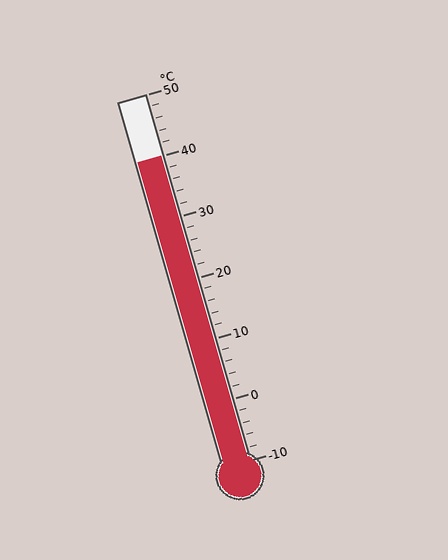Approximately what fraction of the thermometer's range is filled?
The thermometer is filled to approximately 85% of its range.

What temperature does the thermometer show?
The thermometer shows approximately 40°C.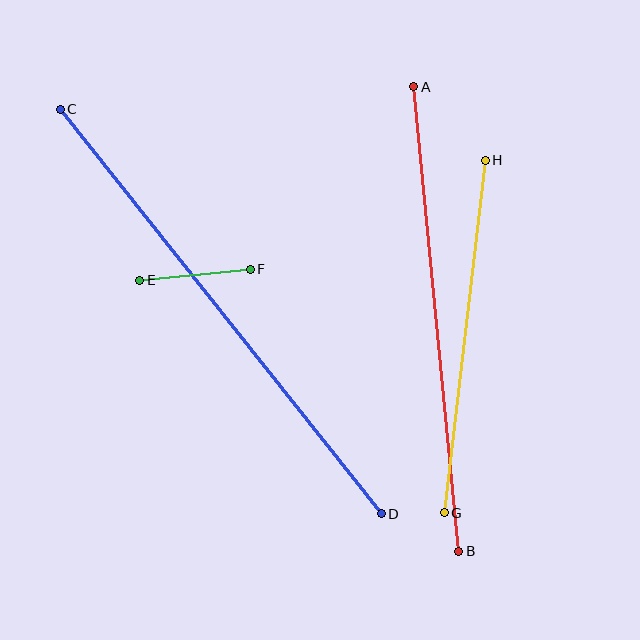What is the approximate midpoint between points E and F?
The midpoint is at approximately (195, 275) pixels.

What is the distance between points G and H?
The distance is approximately 355 pixels.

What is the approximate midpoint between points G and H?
The midpoint is at approximately (465, 337) pixels.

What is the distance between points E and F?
The distance is approximately 111 pixels.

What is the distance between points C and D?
The distance is approximately 517 pixels.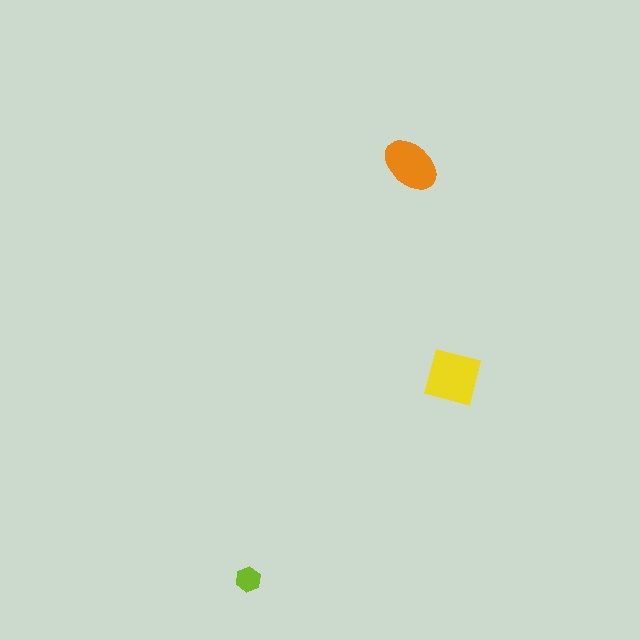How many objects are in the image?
There are 3 objects in the image.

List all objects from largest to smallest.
The yellow square, the orange ellipse, the lime hexagon.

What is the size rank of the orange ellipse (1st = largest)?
2nd.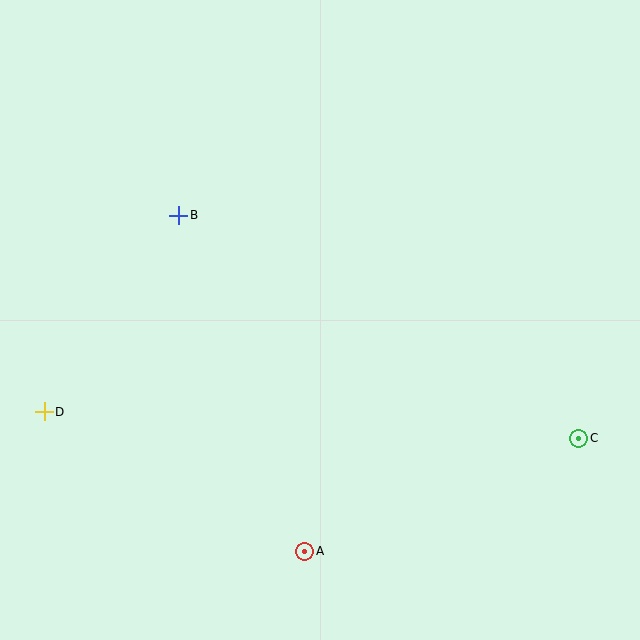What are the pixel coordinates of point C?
Point C is at (579, 438).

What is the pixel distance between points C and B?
The distance between C and B is 458 pixels.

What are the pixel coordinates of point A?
Point A is at (305, 551).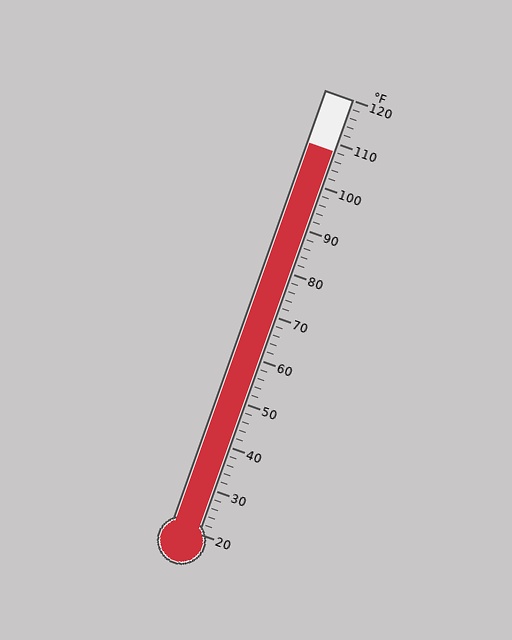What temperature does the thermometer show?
The thermometer shows approximately 108°F.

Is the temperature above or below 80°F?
The temperature is above 80°F.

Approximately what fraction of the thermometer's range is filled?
The thermometer is filled to approximately 90% of its range.